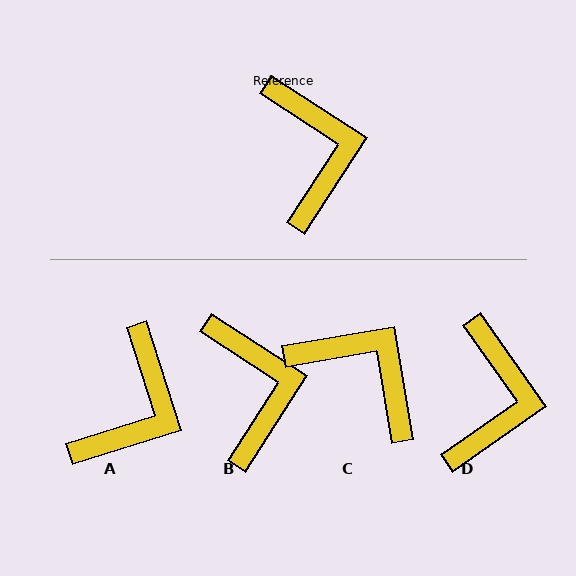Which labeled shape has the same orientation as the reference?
B.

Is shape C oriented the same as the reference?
No, it is off by about 42 degrees.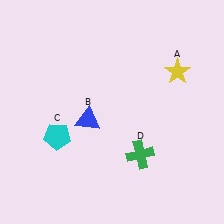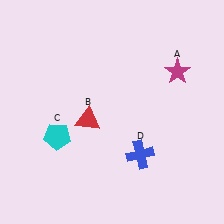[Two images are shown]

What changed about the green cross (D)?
In Image 1, D is green. In Image 2, it changed to blue.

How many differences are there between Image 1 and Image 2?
There are 3 differences between the two images.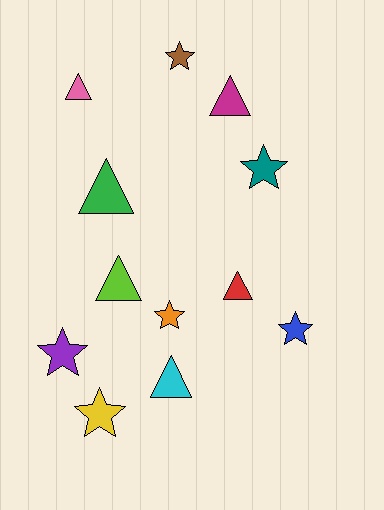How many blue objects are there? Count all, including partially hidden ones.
There is 1 blue object.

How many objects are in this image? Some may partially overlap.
There are 12 objects.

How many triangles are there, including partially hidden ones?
There are 6 triangles.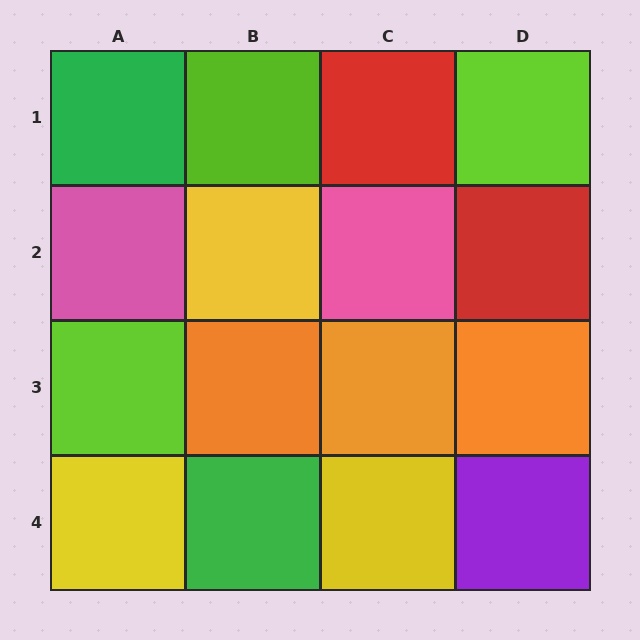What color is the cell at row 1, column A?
Green.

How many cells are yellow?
3 cells are yellow.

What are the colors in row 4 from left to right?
Yellow, green, yellow, purple.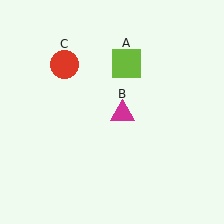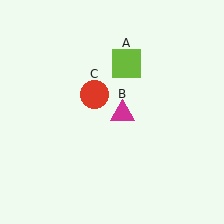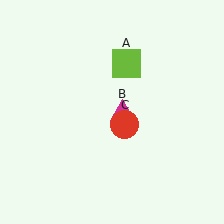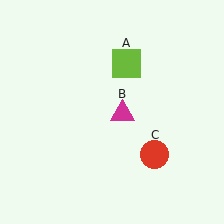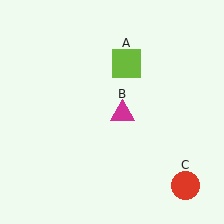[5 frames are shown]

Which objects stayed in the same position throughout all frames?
Lime square (object A) and magenta triangle (object B) remained stationary.